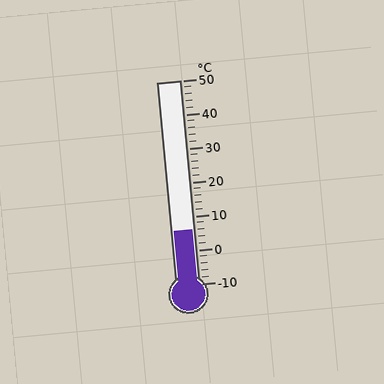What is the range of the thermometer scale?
The thermometer scale ranges from -10°C to 50°C.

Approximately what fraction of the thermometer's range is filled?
The thermometer is filled to approximately 25% of its range.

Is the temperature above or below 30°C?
The temperature is below 30°C.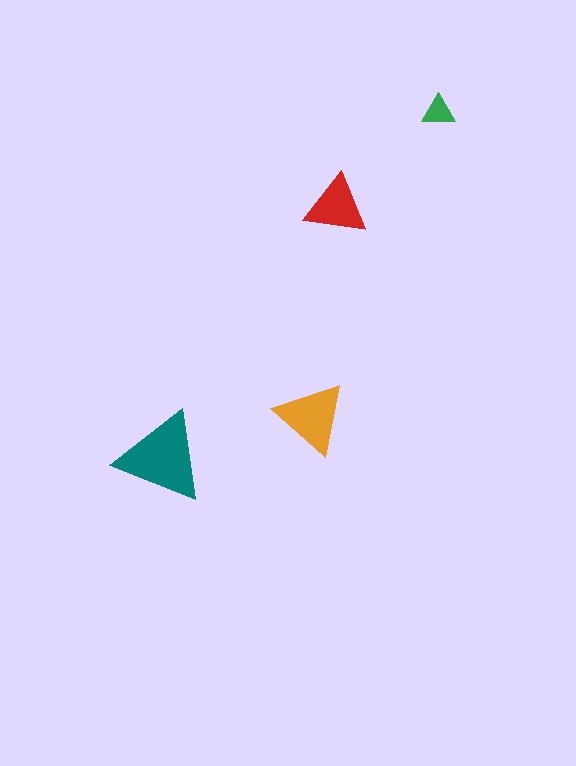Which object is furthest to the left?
The teal triangle is leftmost.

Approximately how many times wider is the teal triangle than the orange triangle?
About 1.5 times wider.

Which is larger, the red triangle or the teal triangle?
The teal one.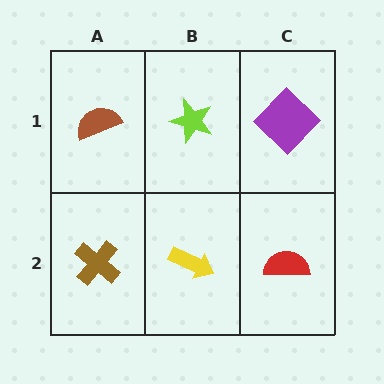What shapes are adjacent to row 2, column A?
A brown semicircle (row 1, column A), a yellow arrow (row 2, column B).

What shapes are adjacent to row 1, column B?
A yellow arrow (row 2, column B), a brown semicircle (row 1, column A), a purple diamond (row 1, column C).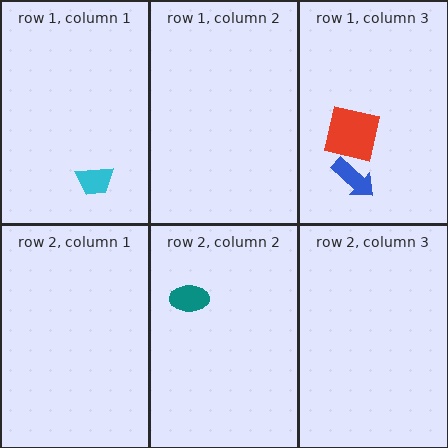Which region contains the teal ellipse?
The row 2, column 2 region.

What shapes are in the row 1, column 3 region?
The red square, the blue arrow.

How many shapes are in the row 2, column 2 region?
1.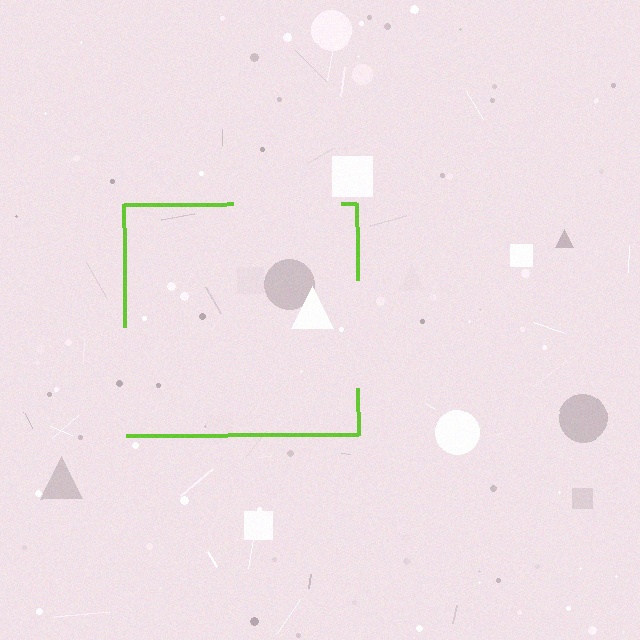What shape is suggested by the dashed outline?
The dashed outline suggests a square.